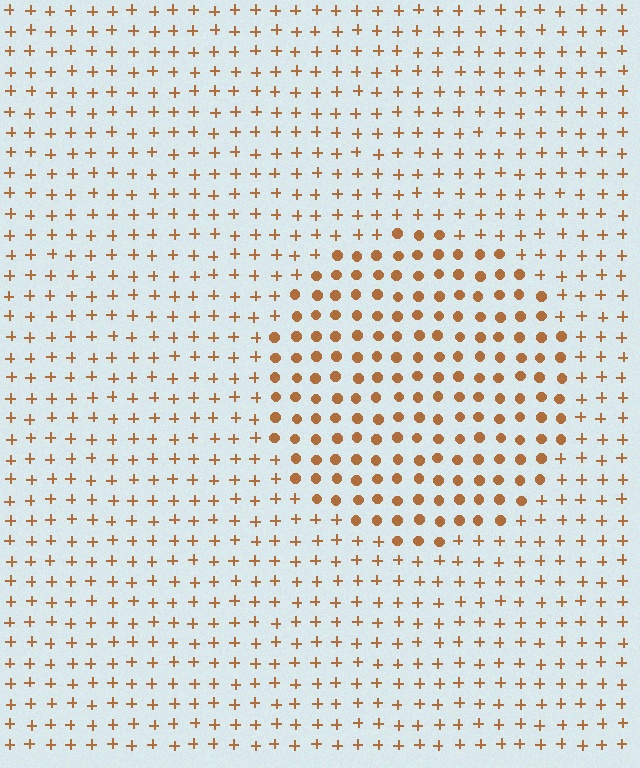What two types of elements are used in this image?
The image uses circles inside the circle region and plus signs outside it.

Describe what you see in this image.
The image is filled with small brown elements arranged in a uniform grid. A circle-shaped region contains circles, while the surrounding area contains plus signs. The boundary is defined purely by the change in element shape.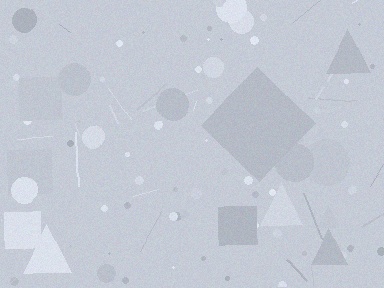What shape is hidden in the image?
A diamond is hidden in the image.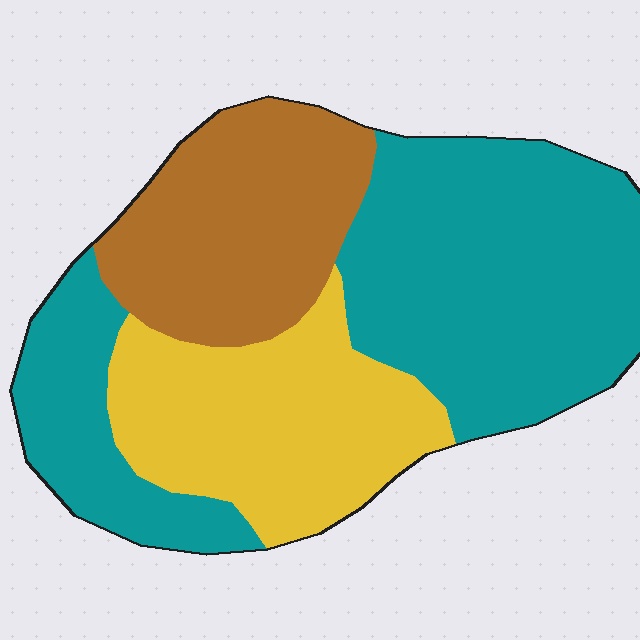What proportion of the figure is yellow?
Yellow takes up between a sixth and a third of the figure.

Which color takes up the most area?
Teal, at roughly 50%.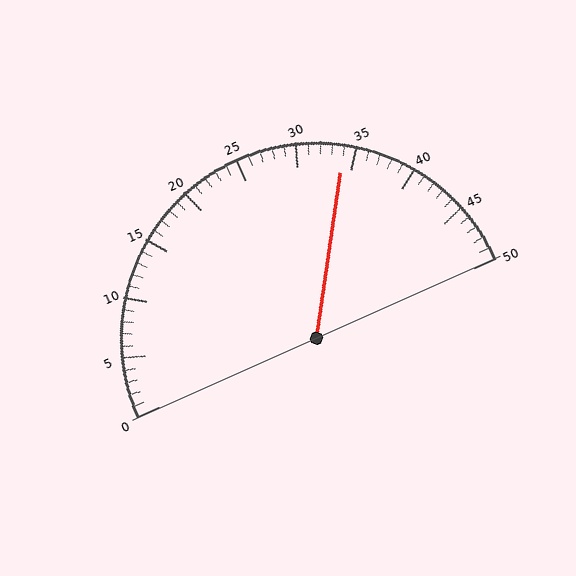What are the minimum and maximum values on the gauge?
The gauge ranges from 0 to 50.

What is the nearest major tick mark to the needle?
The nearest major tick mark is 35.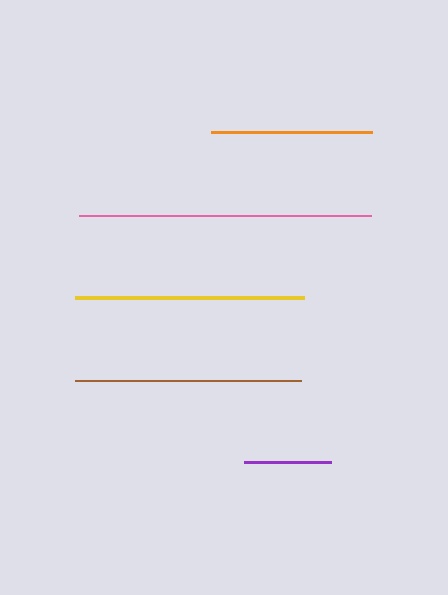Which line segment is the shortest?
The purple line is the shortest at approximately 88 pixels.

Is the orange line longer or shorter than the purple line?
The orange line is longer than the purple line.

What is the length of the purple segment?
The purple segment is approximately 88 pixels long.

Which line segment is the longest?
The pink line is the longest at approximately 292 pixels.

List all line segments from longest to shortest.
From longest to shortest: pink, yellow, brown, orange, purple.